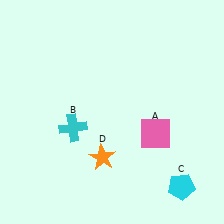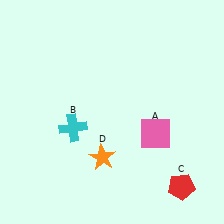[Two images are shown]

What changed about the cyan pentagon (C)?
In Image 1, C is cyan. In Image 2, it changed to red.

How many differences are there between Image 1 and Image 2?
There is 1 difference between the two images.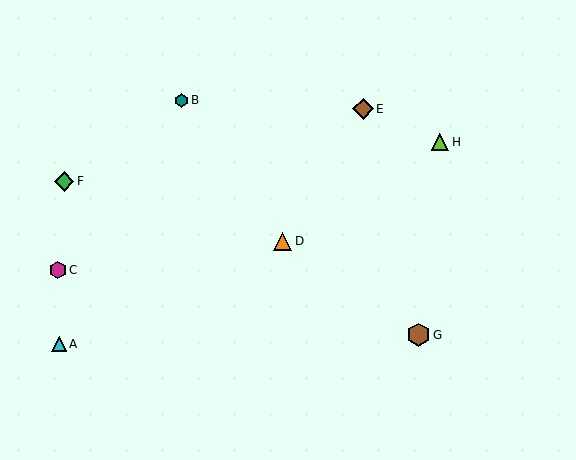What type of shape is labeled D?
Shape D is an orange triangle.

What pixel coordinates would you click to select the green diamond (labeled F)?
Click at (64, 181) to select the green diamond F.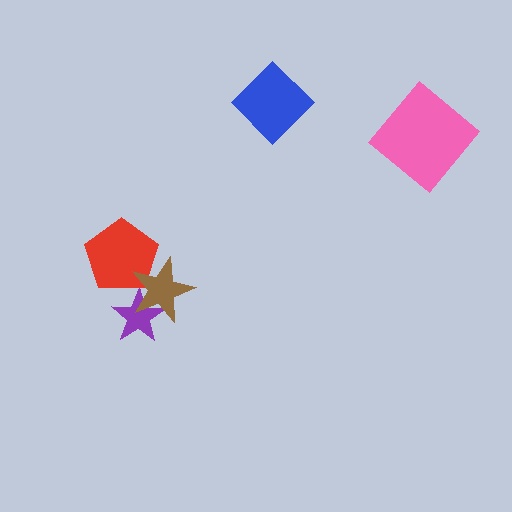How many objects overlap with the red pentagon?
1 object overlaps with the red pentagon.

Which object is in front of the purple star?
The brown star is in front of the purple star.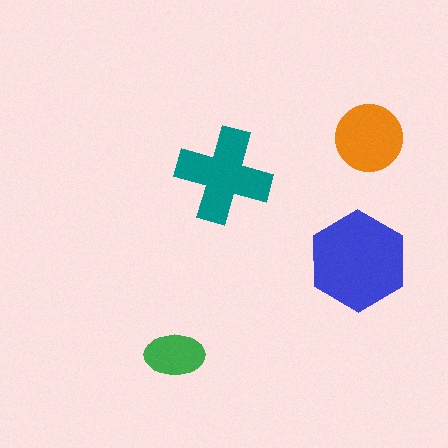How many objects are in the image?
There are 4 objects in the image.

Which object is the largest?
The blue hexagon.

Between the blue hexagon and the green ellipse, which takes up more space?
The blue hexagon.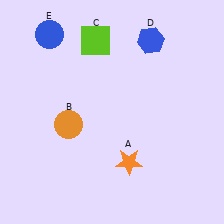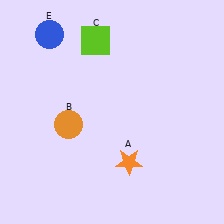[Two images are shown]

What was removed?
The blue hexagon (D) was removed in Image 2.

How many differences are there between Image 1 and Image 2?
There is 1 difference between the two images.